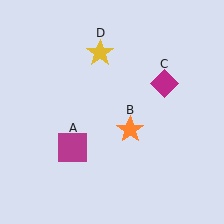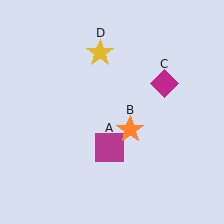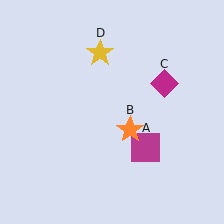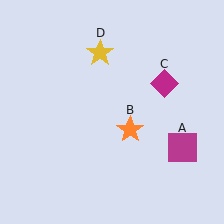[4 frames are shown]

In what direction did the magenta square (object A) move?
The magenta square (object A) moved right.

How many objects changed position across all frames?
1 object changed position: magenta square (object A).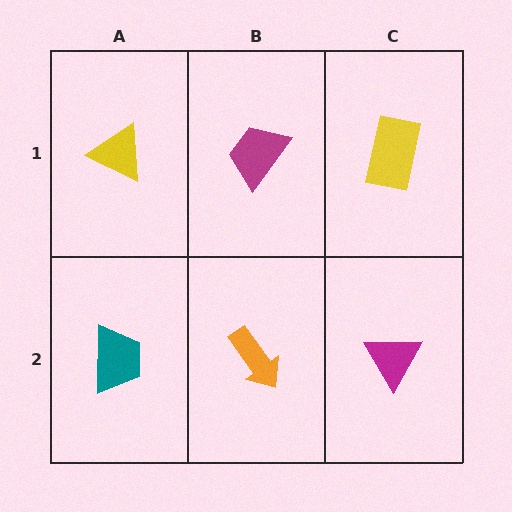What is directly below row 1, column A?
A teal trapezoid.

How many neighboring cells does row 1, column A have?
2.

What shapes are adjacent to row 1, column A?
A teal trapezoid (row 2, column A), a magenta trapezoid (row 1, column B).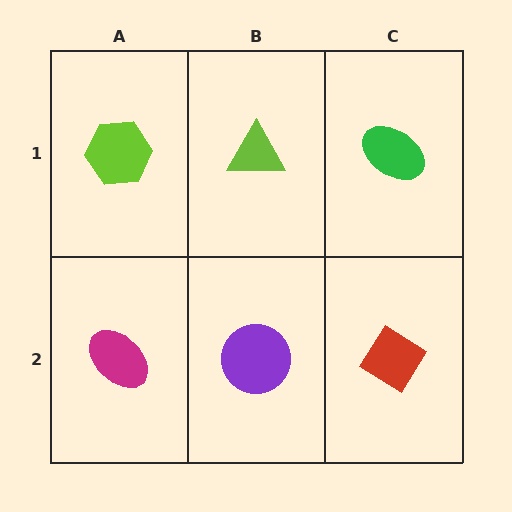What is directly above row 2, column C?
A green ellipse.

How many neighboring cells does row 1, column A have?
2.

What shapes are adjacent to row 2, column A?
A lime hexagon (row 1, column A), a purple circle (row 2, column B).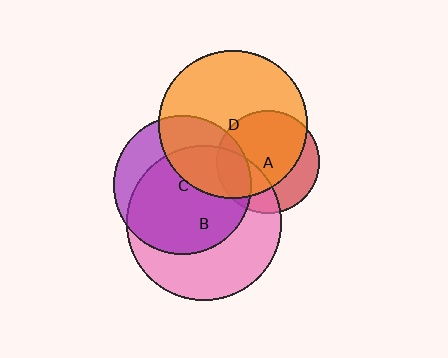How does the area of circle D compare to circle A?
Approximately 2.1 times.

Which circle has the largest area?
Circle B (pink).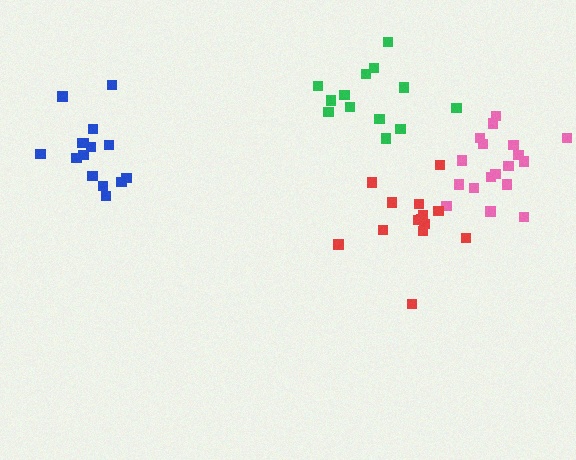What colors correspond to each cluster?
The clusters are colored: pink, blue, green, red.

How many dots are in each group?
Group 1: 18 dots, Group 2: 15 dots, Group 3: 13 dots, Group 4: 14 dots (60 total).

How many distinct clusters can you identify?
There are 4 distinct clusters.